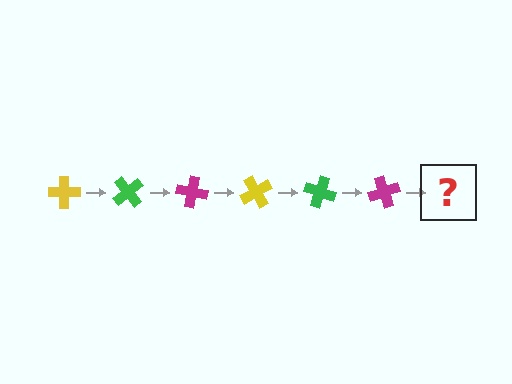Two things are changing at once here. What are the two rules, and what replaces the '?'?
The two rules are that it rotates 50 degrees each step and the color cycles through yellow, green, and magenta. The '?' should be a yellow cross, rotated 300 degrees from the start.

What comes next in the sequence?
The next element should be a yellow cross, rotated 300 degrees from the start.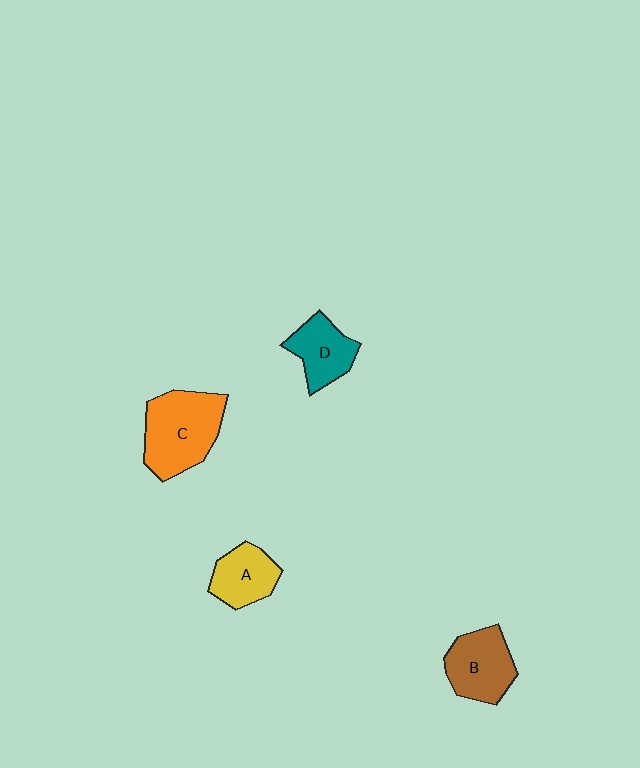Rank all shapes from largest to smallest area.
From largest to smallest: C (orange), B (brown), D (teal), A (yellow).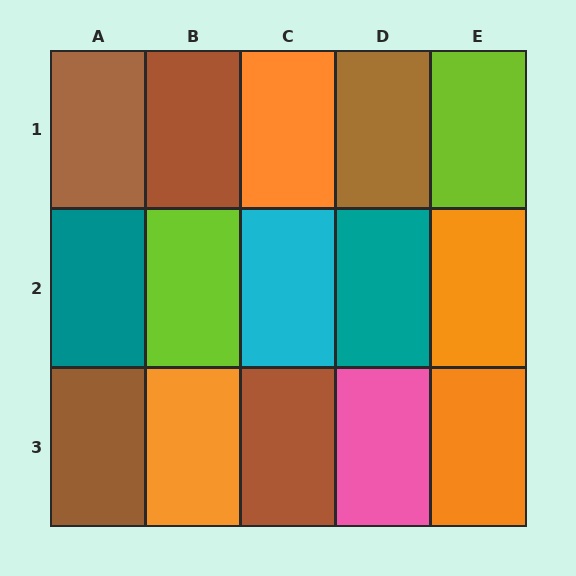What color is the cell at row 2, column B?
Lime.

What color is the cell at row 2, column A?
Teal.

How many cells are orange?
4 cells are orange.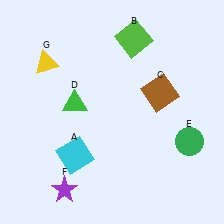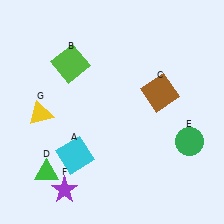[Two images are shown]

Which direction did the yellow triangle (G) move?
The yellow triangle (G) moved down.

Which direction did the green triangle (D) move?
The green triangle (D) moved down.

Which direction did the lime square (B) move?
The lime square (B) moved left.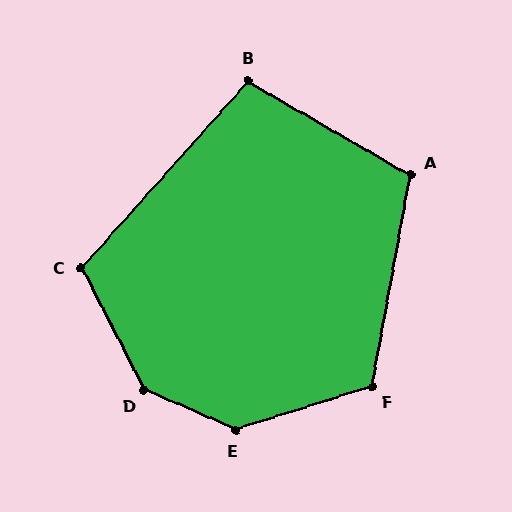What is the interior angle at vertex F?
Approximately 118 degrees (obtuse).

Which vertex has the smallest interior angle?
B, at approximately 102 degrees.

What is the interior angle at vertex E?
Approximately 139 degrees (obtuse).